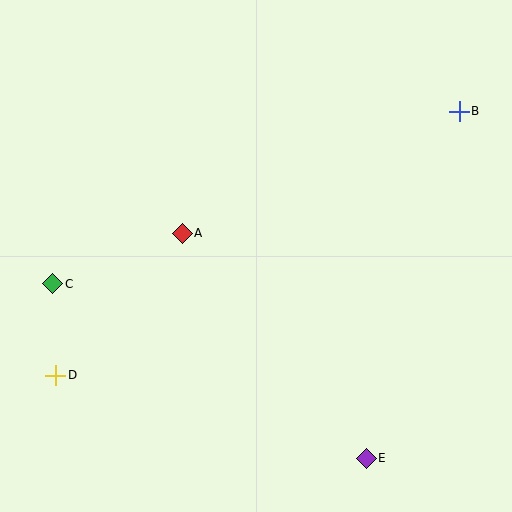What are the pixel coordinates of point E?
Point E is at (366, 458).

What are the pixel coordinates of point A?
Point A is at (182, 233).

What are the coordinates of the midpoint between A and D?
The midpoint between A and D is at (119, 304).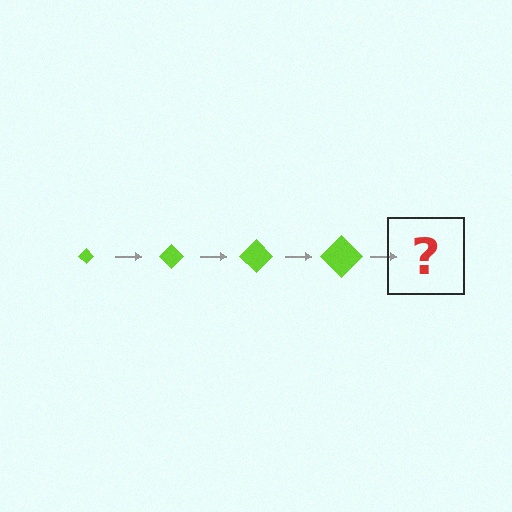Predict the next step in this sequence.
The next step is a lime diamond, larger than the previous one.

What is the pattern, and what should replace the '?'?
The pattern is that the diamond gets progressively larger each step. The '?' should be a lime diamond, larger than the previous one.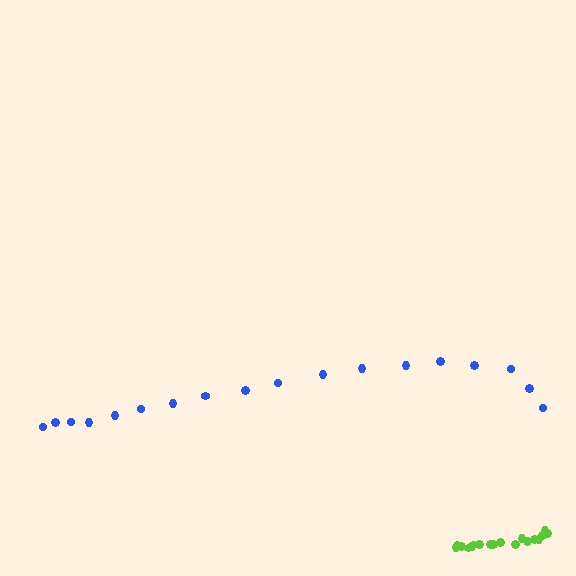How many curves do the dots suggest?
There are 2 distinct paths.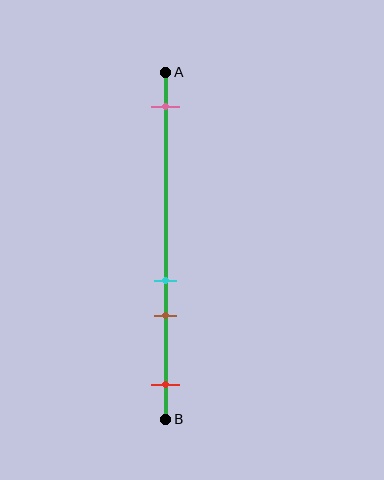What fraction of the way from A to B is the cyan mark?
The cyan mark is approximately 60% (0.6) of the way from A to B.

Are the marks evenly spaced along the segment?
No, the marks are not evenly spaced.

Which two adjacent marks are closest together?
The cyan and brown marks are the closest adjacent pair.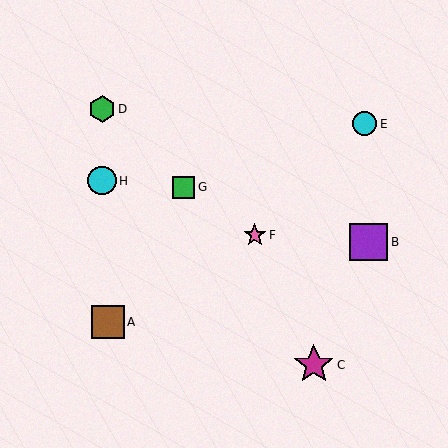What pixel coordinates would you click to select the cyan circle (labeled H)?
Click at (102, 181) to select the cyan circle H.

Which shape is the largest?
The magenta star (labeled C) is the largest.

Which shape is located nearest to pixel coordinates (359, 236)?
The purple square (labeled B) at (369, 242) is nearest to that location.